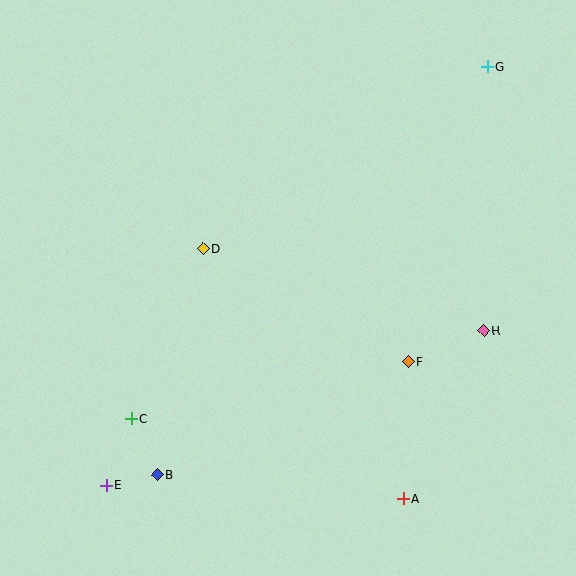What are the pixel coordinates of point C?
Point C is at (131, 419).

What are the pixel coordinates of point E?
Point E is at (106, 485).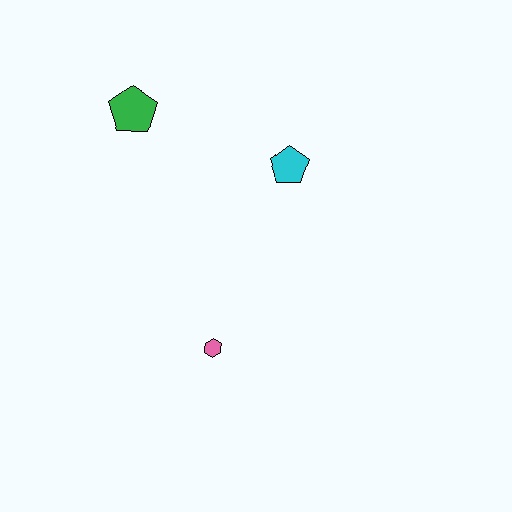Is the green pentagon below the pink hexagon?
No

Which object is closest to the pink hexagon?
The cyan pentagon is closest to the pink hexagon.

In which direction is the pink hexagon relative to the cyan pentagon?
The pink hexagon is below the cyan pentagon.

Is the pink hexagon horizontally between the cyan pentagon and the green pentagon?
Yes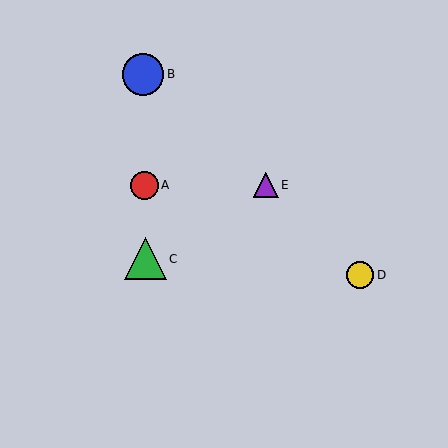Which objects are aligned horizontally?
Objects A, E are aligned horizontally.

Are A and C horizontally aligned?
No, A is at y≈185 and C is at y≈259.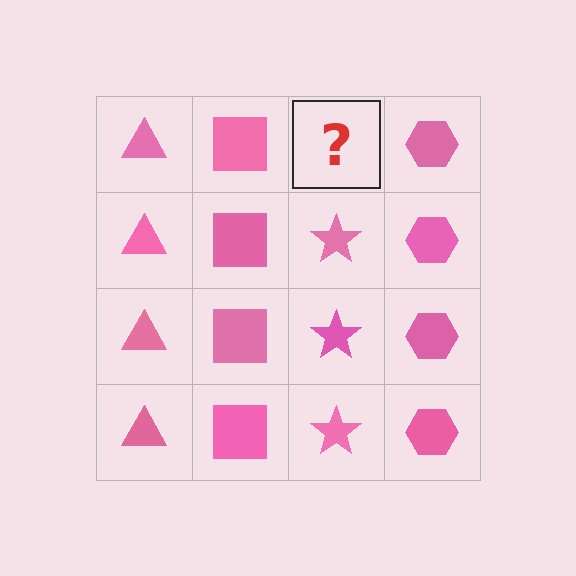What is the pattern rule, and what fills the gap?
The rule is that each column has a consistent shape. The gap should be filled with a pink star.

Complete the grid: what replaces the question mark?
The question mark should be replaced with a pink star.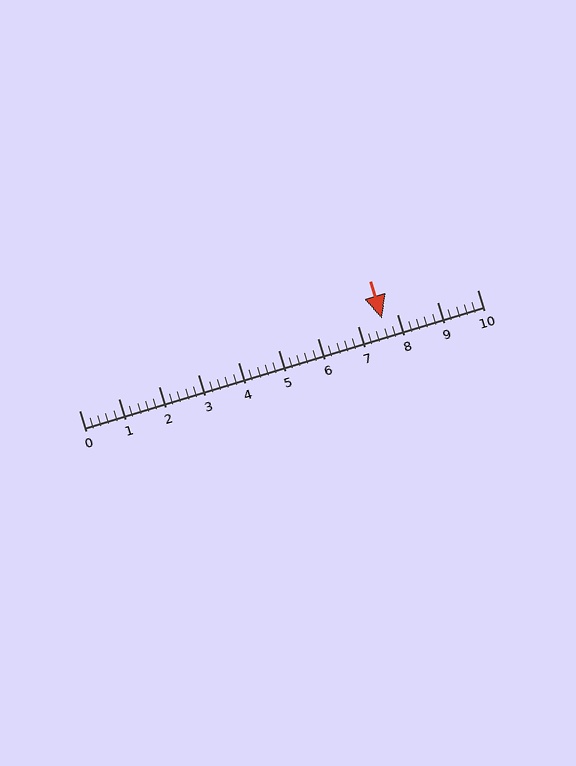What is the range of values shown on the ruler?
The ruler shows values from 0 to 10.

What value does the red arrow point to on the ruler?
The red arrow points to approximately 7.6.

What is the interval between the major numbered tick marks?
The major tick marks are spaced 1 units apart.